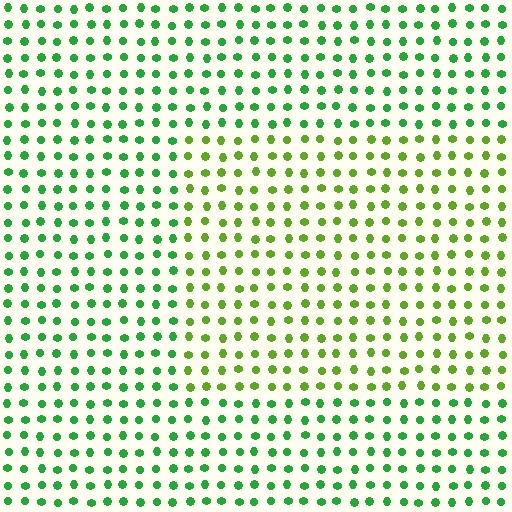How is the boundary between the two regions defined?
The boundary is defined purely by a slight shift in hue (about 36 degrees). Spacing, size, and orientation are identical on both sides.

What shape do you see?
I see a rectangle.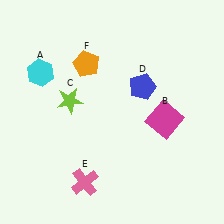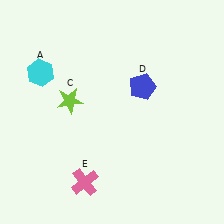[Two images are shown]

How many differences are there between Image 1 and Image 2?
There are 2 differences between the two images.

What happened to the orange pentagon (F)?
The orange pentagon (F) was removed in Image 2. It was in the top-left area of Image 1.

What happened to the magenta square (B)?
The magenta square (B) was removed in Image 2. It was in the bottom-right area of Image 1.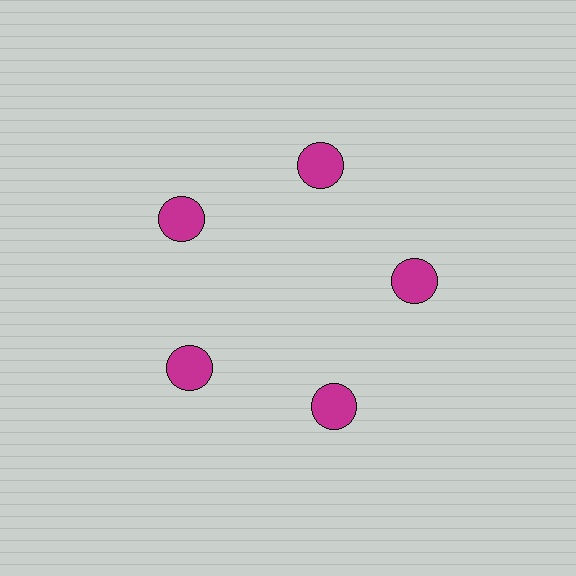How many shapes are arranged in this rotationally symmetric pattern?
There are 5 shapes, arranged in 5 groups of 1.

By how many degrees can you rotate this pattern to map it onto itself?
The pattern maps onto itself every 72 degrees of rotation.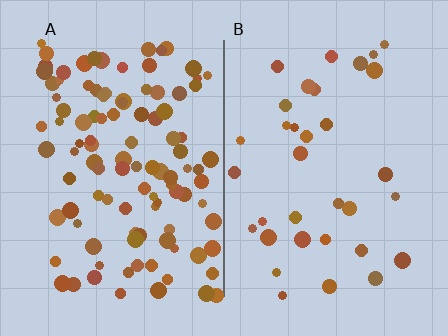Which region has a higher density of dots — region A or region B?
A (the left).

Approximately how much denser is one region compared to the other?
Approximately 3.2× — region A over region B.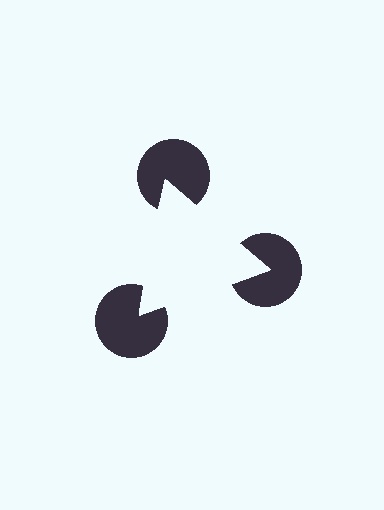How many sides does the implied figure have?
3 sides.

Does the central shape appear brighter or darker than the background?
It typically appears slightly brighter than the background, even though no actual brightness change is drawn.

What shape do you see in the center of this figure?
An illusory triangle — its edges are inferred from the aligned wedge cuts in the pac-man discs, not physically drawn.